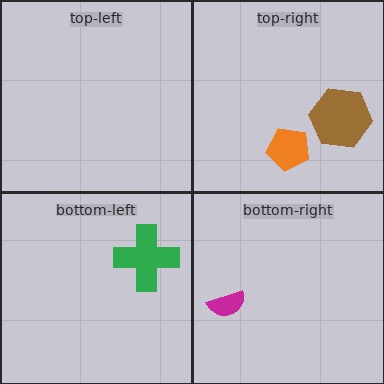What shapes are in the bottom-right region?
The magenta semicircle.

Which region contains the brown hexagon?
The top-right region.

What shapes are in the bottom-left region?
The green cross.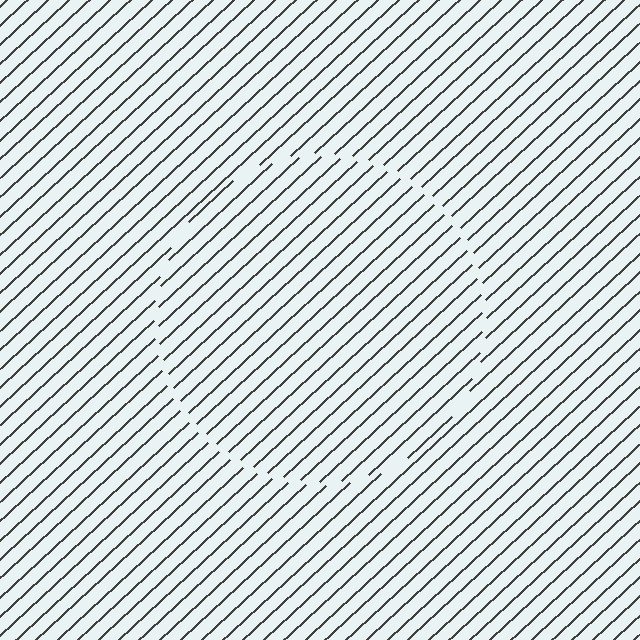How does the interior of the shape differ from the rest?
The interior of the shape contains the same grating, shifted by half a period — the contour is defined by the phase discontinuity where line-ends from the inner and outer gratings abut.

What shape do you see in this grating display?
An illusory circle. The interior of the shape contains the same grating, shifted by half a period — the contour is defined by the phase discontinuity where line-ends from the inner and outer gratings abut.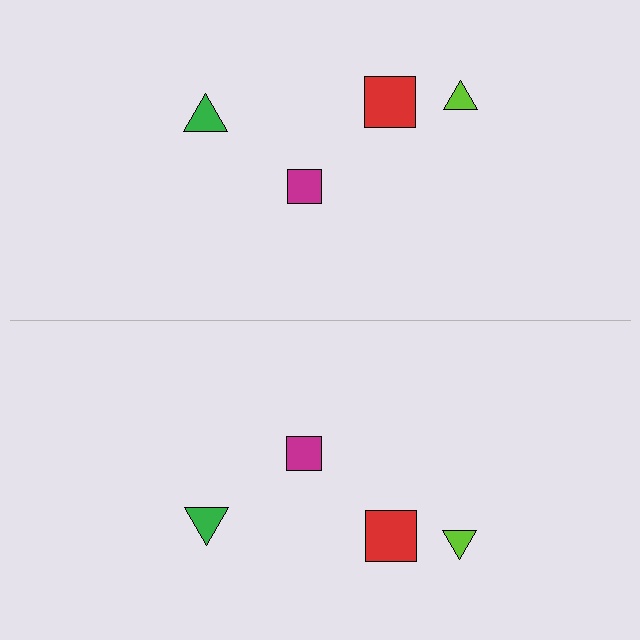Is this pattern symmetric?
Yes, this pattern has bilateral (reflection) symmetry.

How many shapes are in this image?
There are 8 shapes in this image.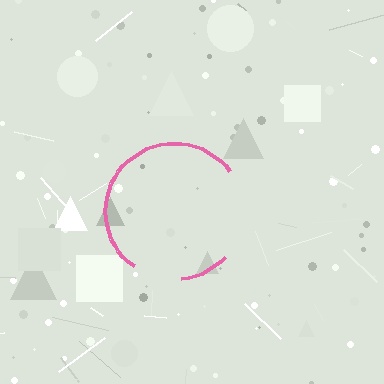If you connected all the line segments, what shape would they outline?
They would outline a circle.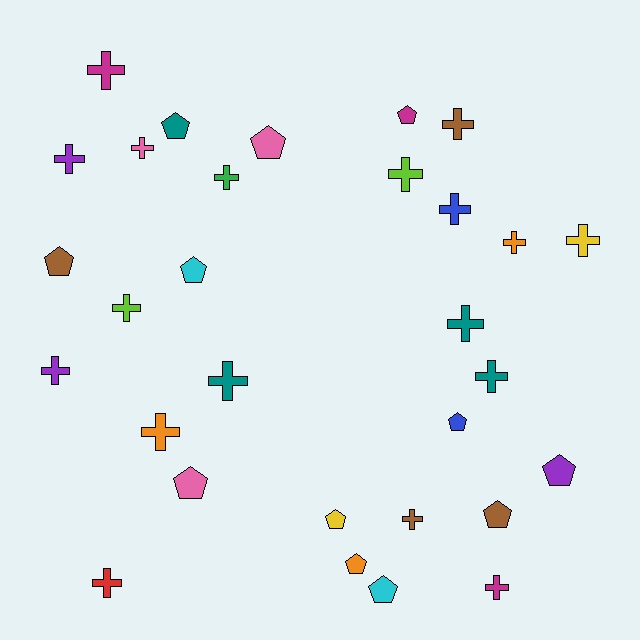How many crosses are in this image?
There are 18 crosses.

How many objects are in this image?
There are 30 objects.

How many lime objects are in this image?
There are 2 lime objects.